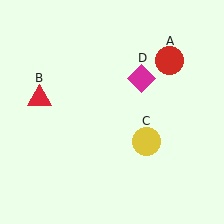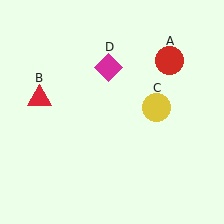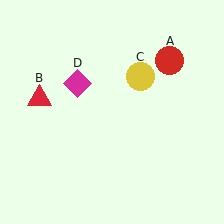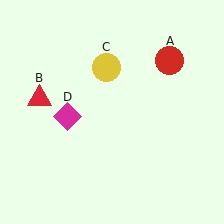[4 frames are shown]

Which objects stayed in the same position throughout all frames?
Red circle (object A) and red triangle (object B) remained stationary.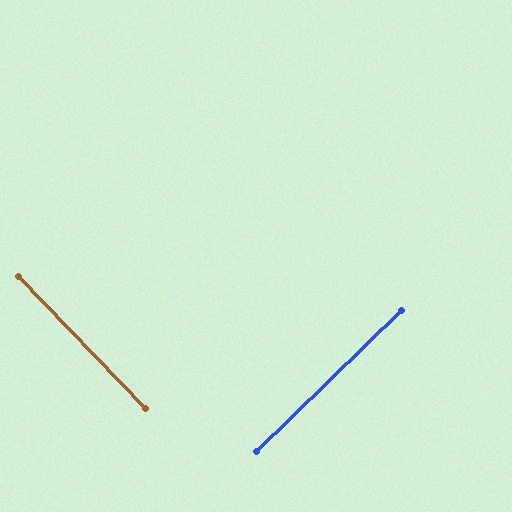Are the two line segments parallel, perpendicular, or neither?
Perpendicular — they meet at approximately 90°.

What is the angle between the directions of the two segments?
Approximately 90 degrees.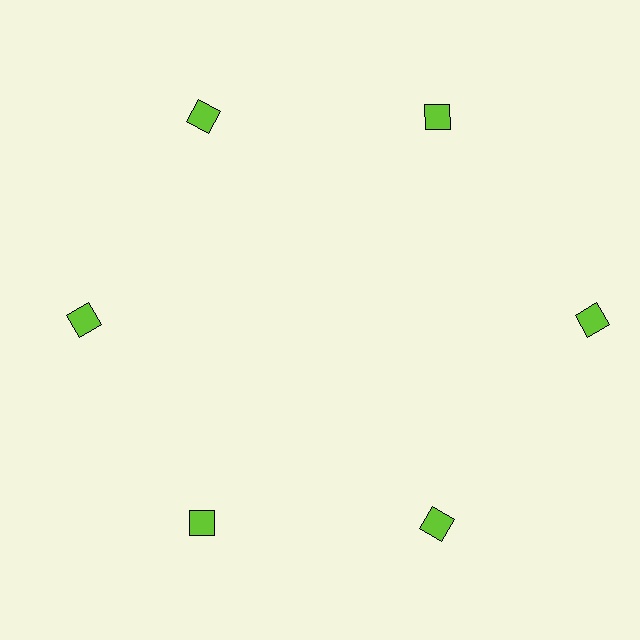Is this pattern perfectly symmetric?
No. The 6 lime diamonds are arranged in a ring, but one element near the 3 o'clock position is pushed outward from the center, breaking the 6-fold rotational symmetry.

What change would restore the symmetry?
The symmetry would be restored by moving it inward, back onto the ring so that all 6 diamonds sit at equal angles and equal distance from the center.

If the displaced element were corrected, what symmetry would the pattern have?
It would have 6-fold rotational symmetry — the pattern would map onto itself every 60 degrees.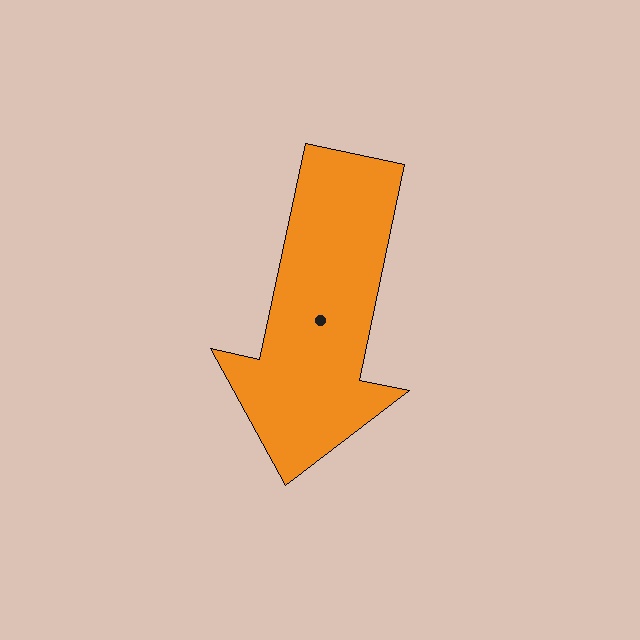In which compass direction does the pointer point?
South.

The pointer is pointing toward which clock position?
Roughly 6 o'clock.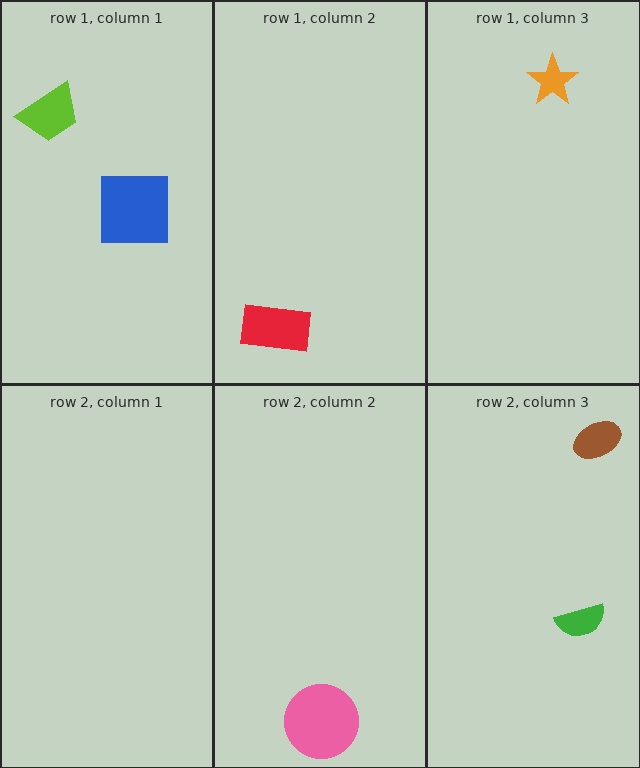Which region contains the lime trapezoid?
The row 1, column 1 region.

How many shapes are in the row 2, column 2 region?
1.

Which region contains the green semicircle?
The row 2, column 3 region.